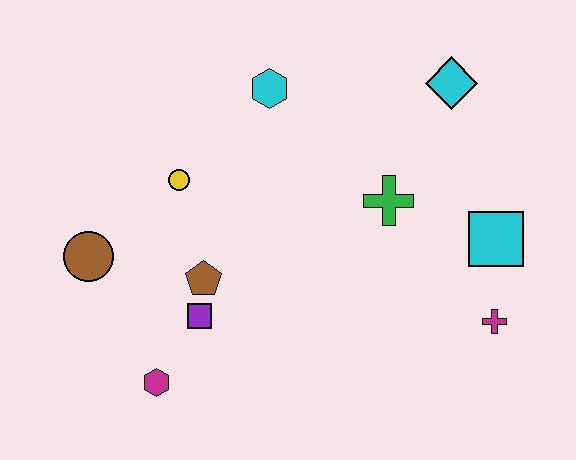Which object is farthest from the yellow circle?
The magenta cross is farthest from the yellow circle.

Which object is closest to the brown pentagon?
The purple square is closest to the brown pentagon.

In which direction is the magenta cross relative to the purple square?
The magenta cross is to the right of the purple square.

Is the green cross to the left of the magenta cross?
Yes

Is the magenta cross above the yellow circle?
No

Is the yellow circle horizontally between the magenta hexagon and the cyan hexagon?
Yes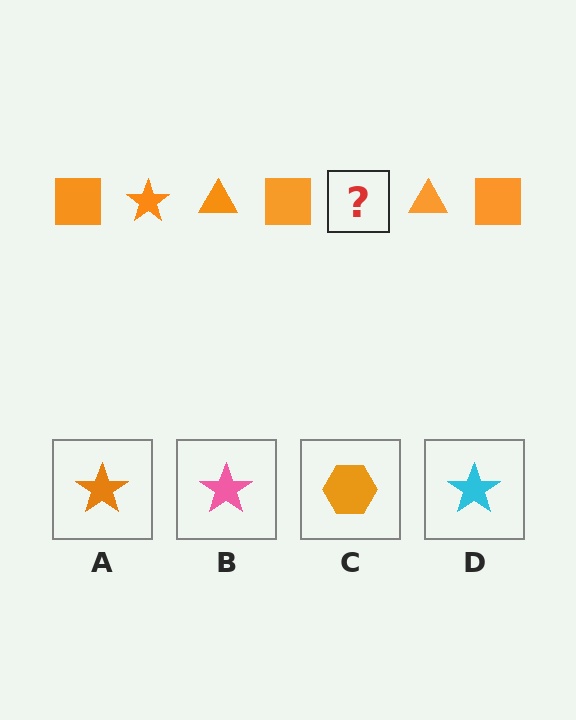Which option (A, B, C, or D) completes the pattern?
A.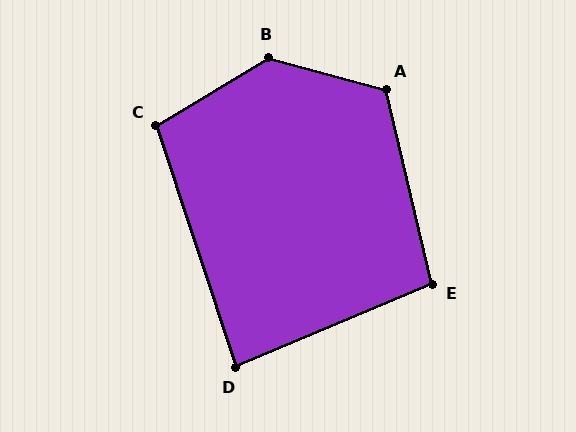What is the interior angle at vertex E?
Approximately 99 degrees (obtuse).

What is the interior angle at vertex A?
Approximately 119 degrees (obtuse).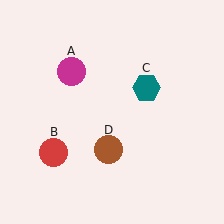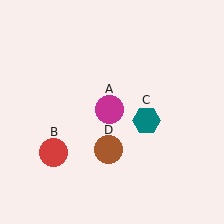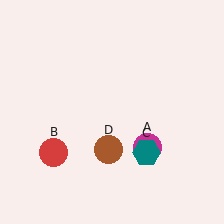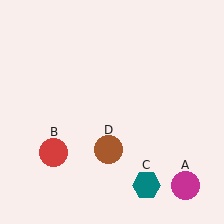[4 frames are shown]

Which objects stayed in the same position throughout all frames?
Red circle (object B) and brown circle (object D) remained stationary.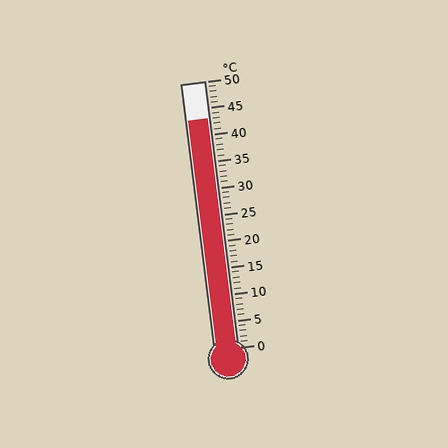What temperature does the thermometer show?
The thermometer shows approximately 43°C.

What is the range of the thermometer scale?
The thermometer scale ranges from 0°C to 50°C.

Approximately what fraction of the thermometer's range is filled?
The thermometer is filled to approximately 85% of its range.